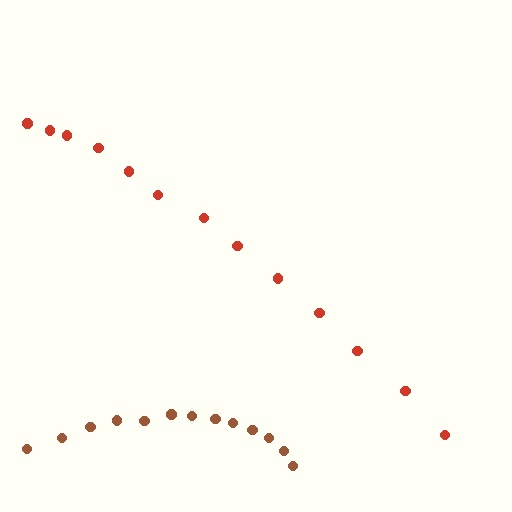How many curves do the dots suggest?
There are 2 distinct paths.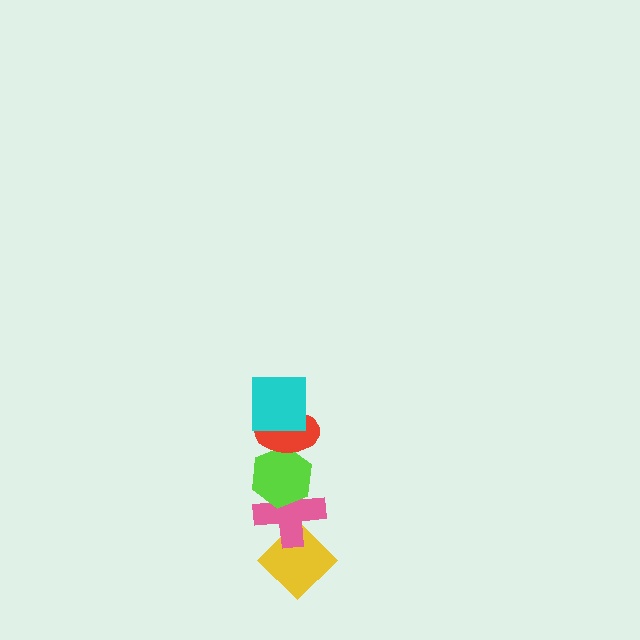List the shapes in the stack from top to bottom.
From top to bottom: the cyan square, the red ellipse, the lime hexagon, the pink cross, the yellow diamond.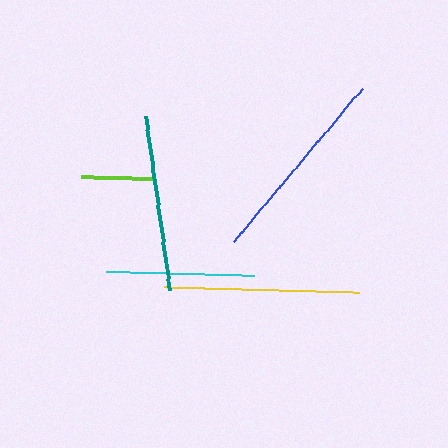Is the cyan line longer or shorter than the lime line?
The cyan line is longer than the lime line.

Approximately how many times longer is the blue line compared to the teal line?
The blue line is approximately 1.1 times the length of the teal line.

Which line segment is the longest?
The blue line is the longest at approximately 201 pixels.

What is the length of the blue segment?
The blue segment is approximately 201 pixels long.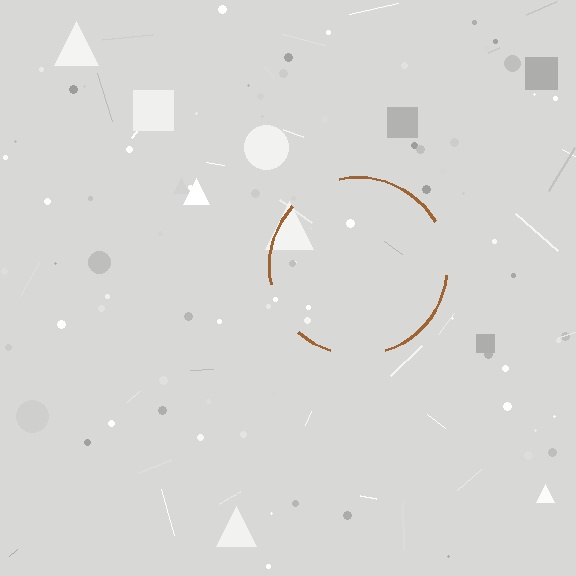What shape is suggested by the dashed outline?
The dashed outline suggests a circle.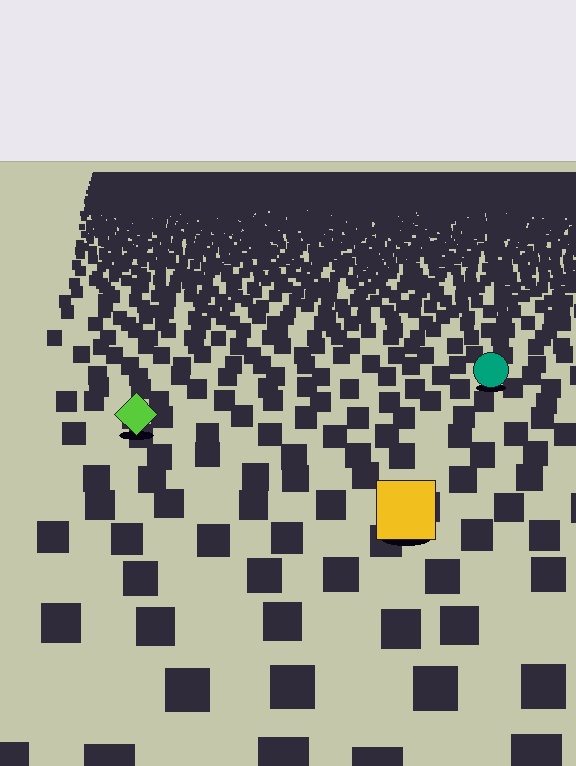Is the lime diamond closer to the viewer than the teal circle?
Yes. The lime diamond is closer — you can tell from the texture gradient: the ground texture is coarser near it.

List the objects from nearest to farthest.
From nearest to farthest: the yellow square, the lime diamond, the teal circle.